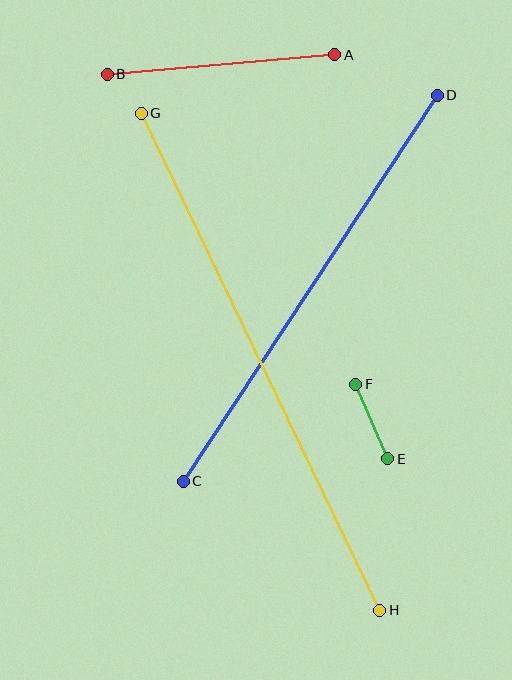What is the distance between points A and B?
The distance is approximately 228 pixels.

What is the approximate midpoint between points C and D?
The midpoint is at approximately (310, 288) pixels.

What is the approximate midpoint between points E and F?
The midpoint is at approximately (372, 421) pixels.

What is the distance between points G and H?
The distance is approximately 551 pixels.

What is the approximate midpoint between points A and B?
The midpoint is at approximately (221, 64) pixels.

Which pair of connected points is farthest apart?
Points G and H are farthest apart.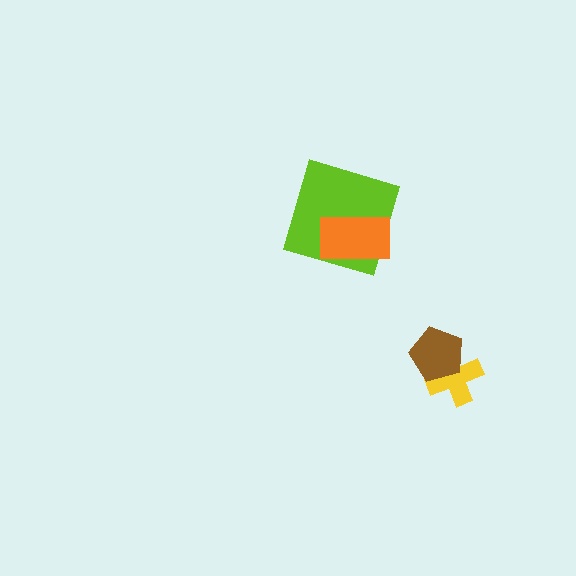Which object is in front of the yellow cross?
The brown pentagon is in front of the yellow cross.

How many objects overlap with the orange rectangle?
1 object overlaps with the orange rectangle.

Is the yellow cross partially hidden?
Yes, it is partially covered by another shape.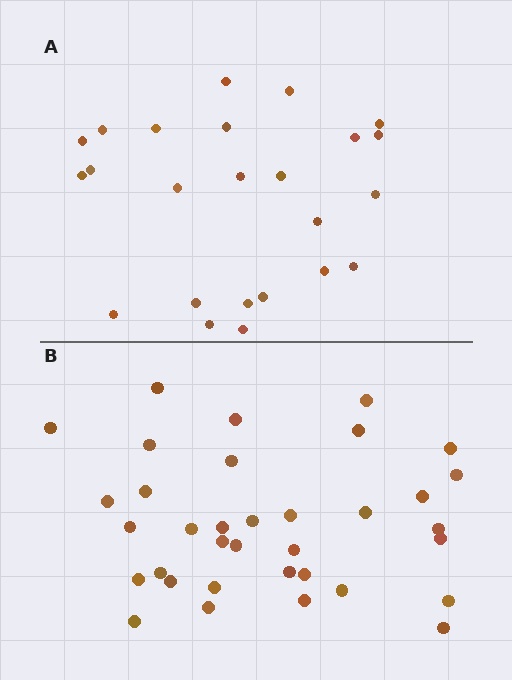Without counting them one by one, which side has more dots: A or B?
Region B (the bottom region) has more dots.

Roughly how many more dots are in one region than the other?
Region B has roughly 12 or so more dots than region A.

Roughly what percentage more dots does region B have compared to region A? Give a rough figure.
About 45% more.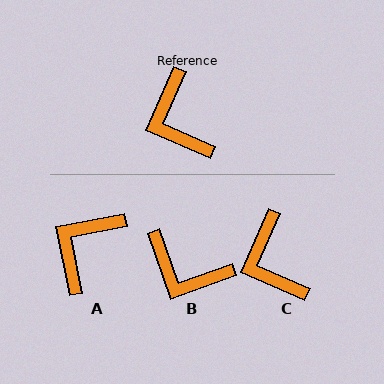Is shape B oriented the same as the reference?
No, it is off by about 43 degrees.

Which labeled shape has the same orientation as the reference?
C.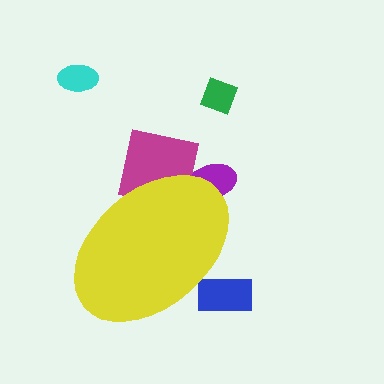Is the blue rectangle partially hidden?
Yes, the blue rectangle is partially hidden behind the yellow ellipse.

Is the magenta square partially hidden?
Yes, the magenta square is partially hidden behind the yellow ellipse.